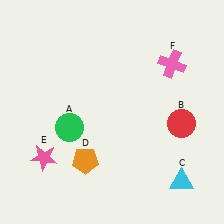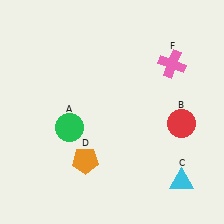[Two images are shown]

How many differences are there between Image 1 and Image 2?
There is 1 difference between the two images.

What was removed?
The pink star (E) was removed in Image 2.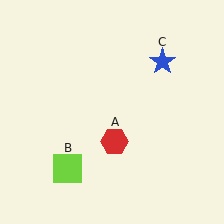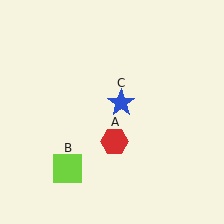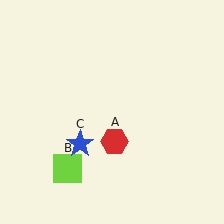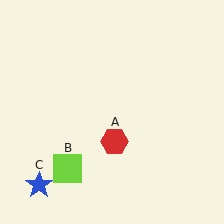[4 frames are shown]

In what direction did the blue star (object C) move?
The blue star (object C) moved down and to the left.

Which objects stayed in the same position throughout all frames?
Red hexagon (object A) and lime square (object B) remained stationary.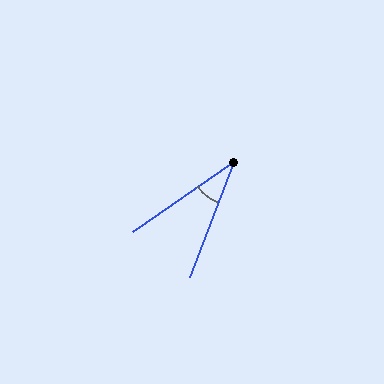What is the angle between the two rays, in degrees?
Approximately 34 degrees.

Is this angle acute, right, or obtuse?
It is acute.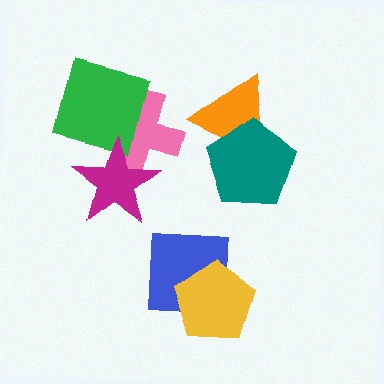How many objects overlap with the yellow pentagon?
1 object overlaps with the yellow pentagon.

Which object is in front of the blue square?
The yellow pentagon is in front of the blue square.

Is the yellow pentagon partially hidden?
No, no other shape covers it.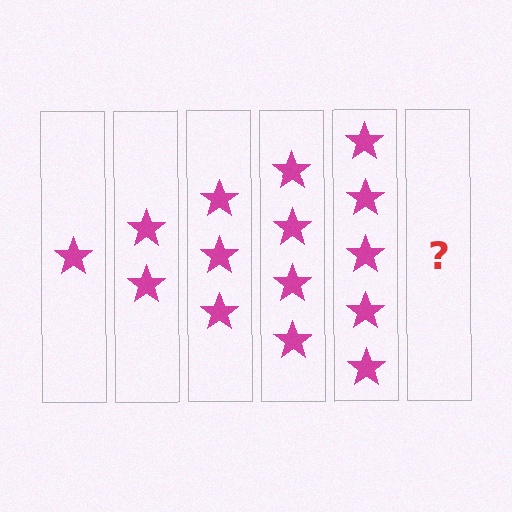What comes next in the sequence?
The next element should be 6 stars.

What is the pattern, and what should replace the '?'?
The pattern is that each step adds one more star. The '?' should be 6 stars.